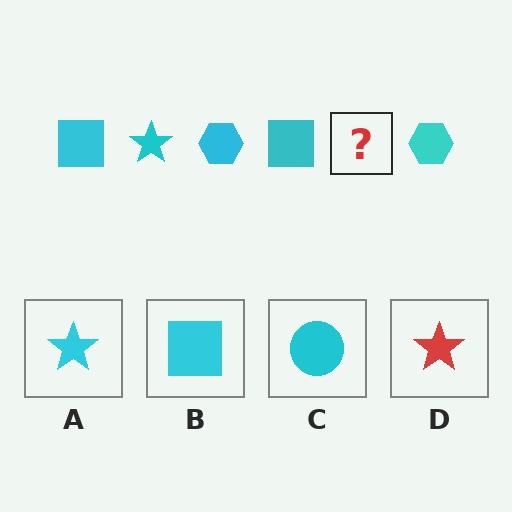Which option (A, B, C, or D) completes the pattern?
A.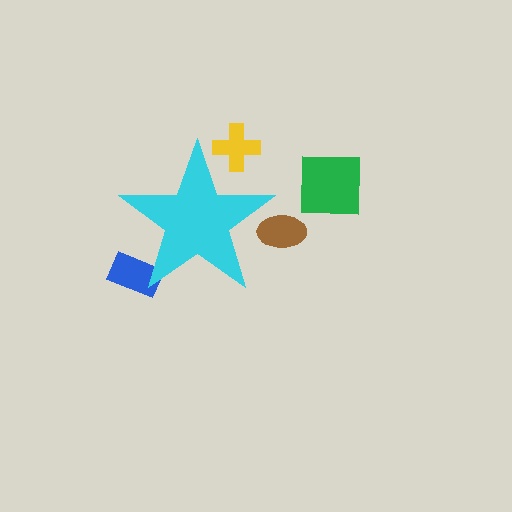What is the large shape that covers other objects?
A cyan star.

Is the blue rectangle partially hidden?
Yes, the blue rectangle is partially hidden behind the cyan star.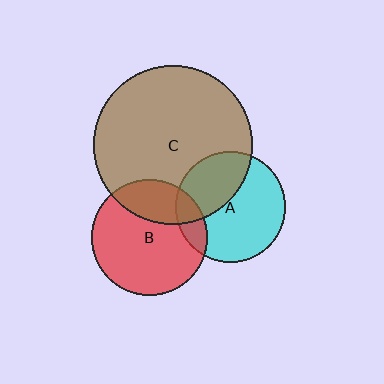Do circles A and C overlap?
Yes.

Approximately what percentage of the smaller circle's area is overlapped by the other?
Approximately 35%.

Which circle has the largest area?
Circle C (brown).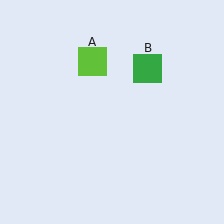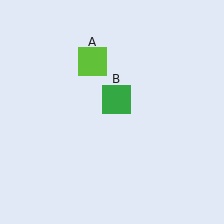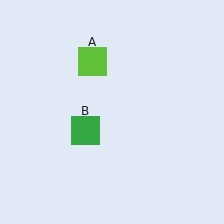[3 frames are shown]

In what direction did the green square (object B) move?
The green square (object B) moved down and to the left.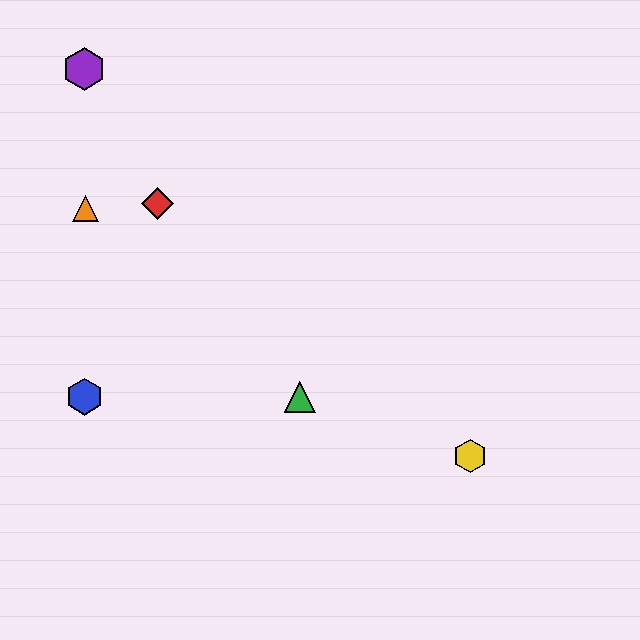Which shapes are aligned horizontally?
The blue hexagon, the green triangle are aligned horizontally.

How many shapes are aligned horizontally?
2 shapes (the blue hexagon, the green triangle) are aligned horizontally.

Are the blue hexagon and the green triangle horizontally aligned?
Yes, both are at y≈397.